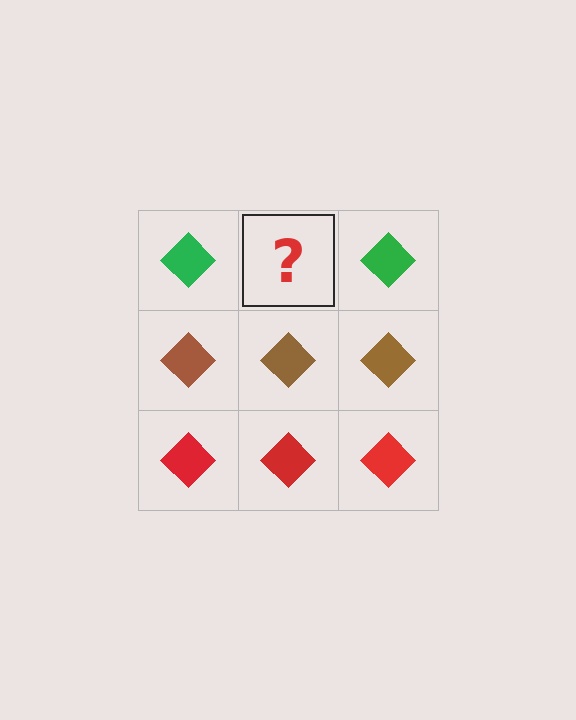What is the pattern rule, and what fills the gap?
The rule is that each row has a consistent color. The gap should be filled with a green diamond.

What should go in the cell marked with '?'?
The missing cell should contain a green diamond.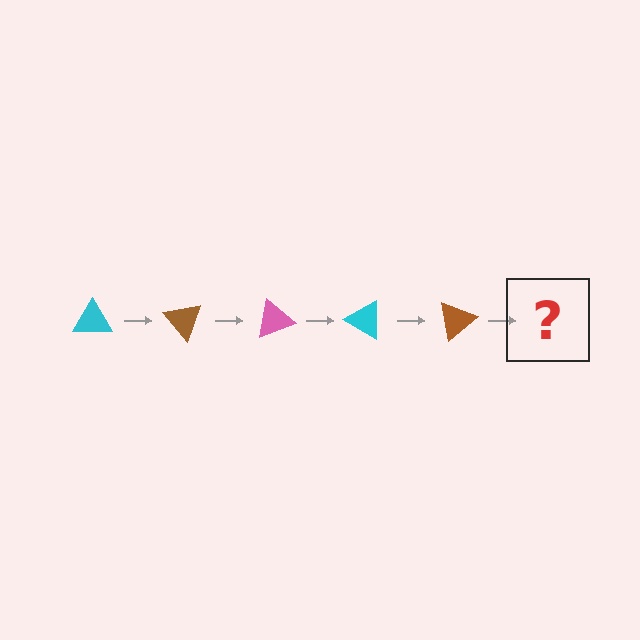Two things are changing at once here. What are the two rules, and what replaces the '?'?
The two rules are that it rotates 50 degrees each step and the color cycles through cyan, brown, and pink. The '?' should be a pink triangle, rotated 250 degrees from the start.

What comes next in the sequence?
The next element should be a pink triangle, rotated 250 degrees from the start.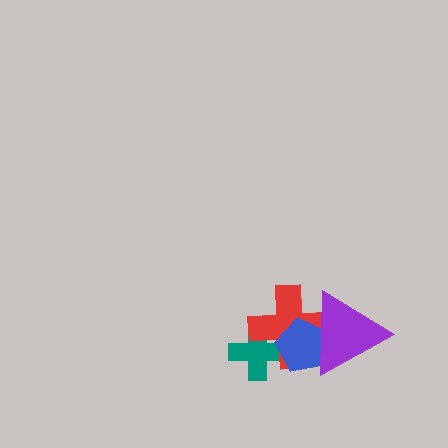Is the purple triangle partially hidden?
No, no other shape covers it.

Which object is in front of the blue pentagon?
The purple triangle is in front of the blue pentagon.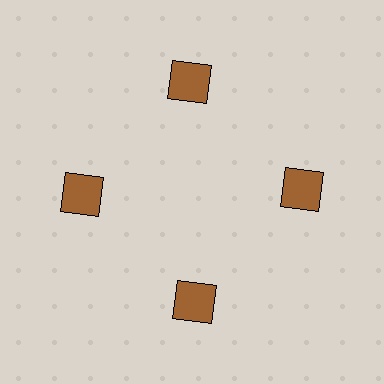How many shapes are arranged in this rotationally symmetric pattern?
There are 4 shapes, arranged in 4 groups of 1.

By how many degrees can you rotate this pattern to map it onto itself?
The pattern maps onto itself every 90 degrees of rotation.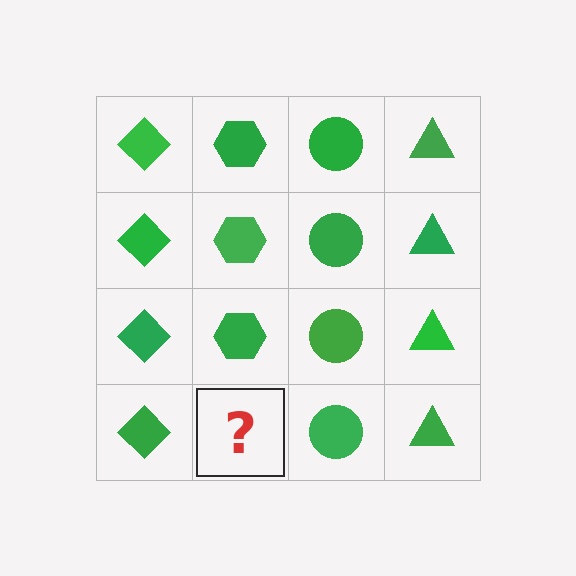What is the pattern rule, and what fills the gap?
The rule is that each column has a consistent shape. The gap should be filled with a green hexagon.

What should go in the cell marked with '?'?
The missing cell should contain a green hexagon.